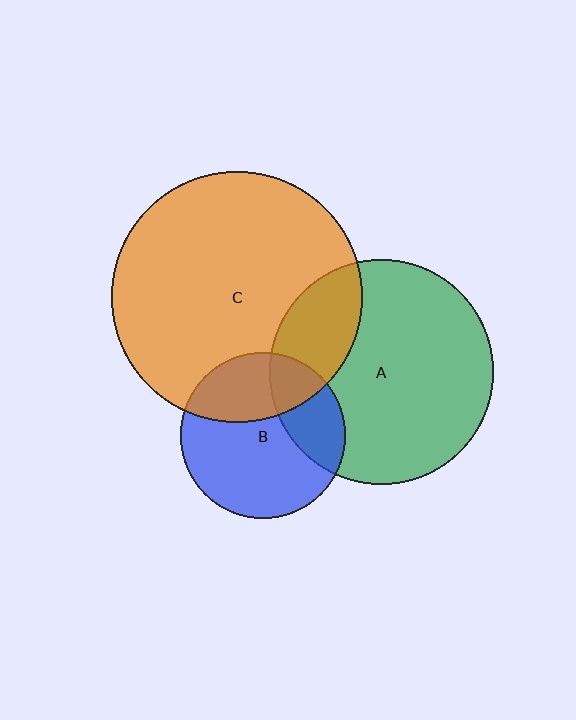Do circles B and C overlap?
Yes.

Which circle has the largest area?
Circle C (orange).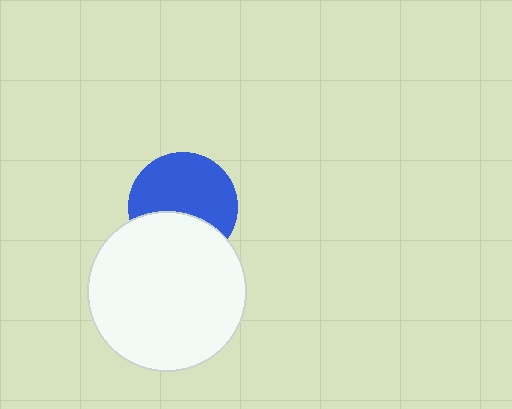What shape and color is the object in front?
The object in front is a white circle.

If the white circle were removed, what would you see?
You would see the complete blue circle.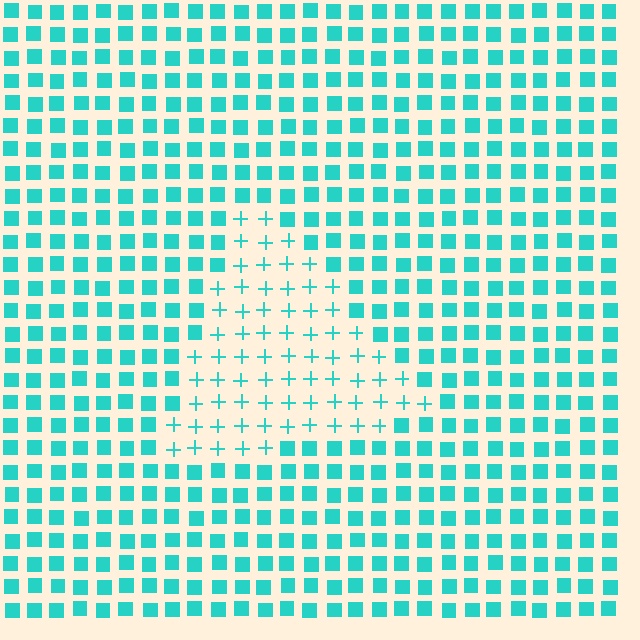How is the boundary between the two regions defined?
The boundary is defined by a change in element shape: plus signs inside vs. squares outside. All elements share the same color and spacing.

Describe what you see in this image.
The image is filled with small cyan elements arranged in a uniform grid. A triangle-shaped region contains plus signs, while the surrounding area contains squares. The boundary is defined purely by the change in element shape.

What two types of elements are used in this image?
The image uses plus signs inside the triangle region and squares outside it.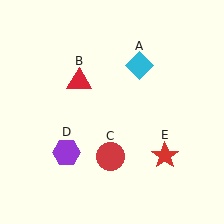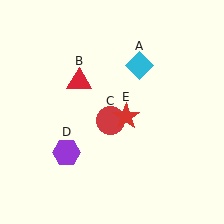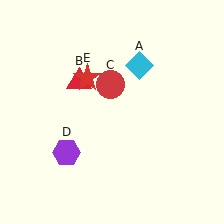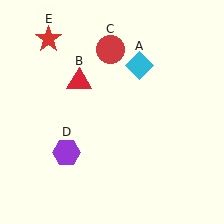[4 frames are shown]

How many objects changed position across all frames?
2 objects changed position: red circle (object C), red star (object E).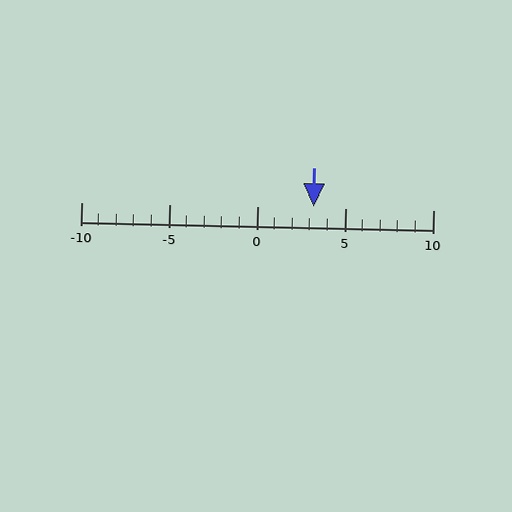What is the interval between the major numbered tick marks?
The major tick marks are spaced 5 units apart.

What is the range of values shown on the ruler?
The ruler shows values from -10 to 10.